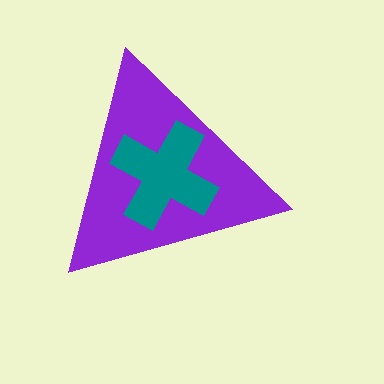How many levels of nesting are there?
2.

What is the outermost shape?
The purple triangle.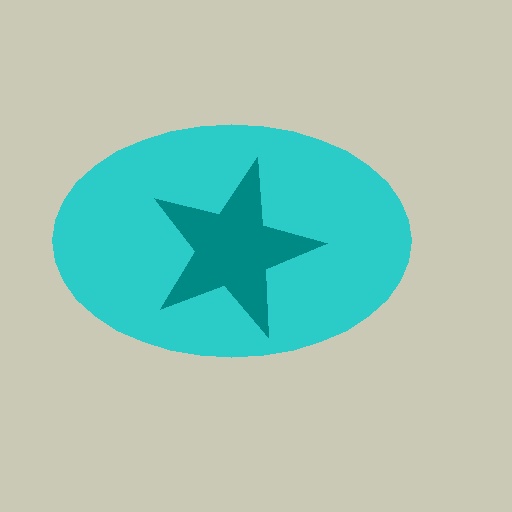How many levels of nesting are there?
2.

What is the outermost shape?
The cyan ellipse.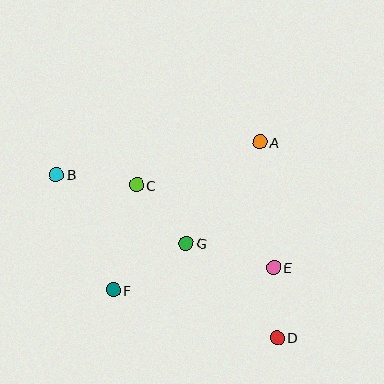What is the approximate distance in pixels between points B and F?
The distance between B and F is approximately 129 pixels.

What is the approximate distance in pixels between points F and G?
The distance between F and G is approximately 86 pixels.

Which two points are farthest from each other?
Points B and D are farthest from each other.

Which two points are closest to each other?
Points D and E are closest to each other.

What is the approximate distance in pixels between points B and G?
The distance between B and G is approximately 147 pixels.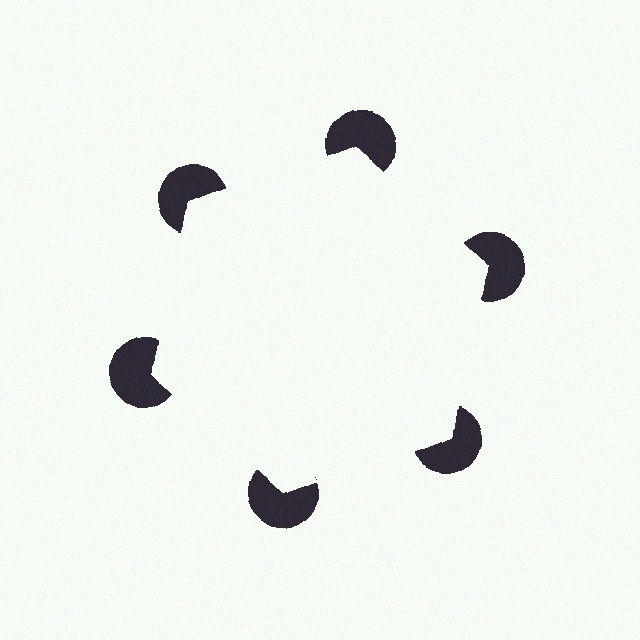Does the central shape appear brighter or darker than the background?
It typically appears slightly brighter than the background, even though no actual brightness change is drawn.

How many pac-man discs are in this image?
There are 6 — one at each vertex of the illusory hexagon.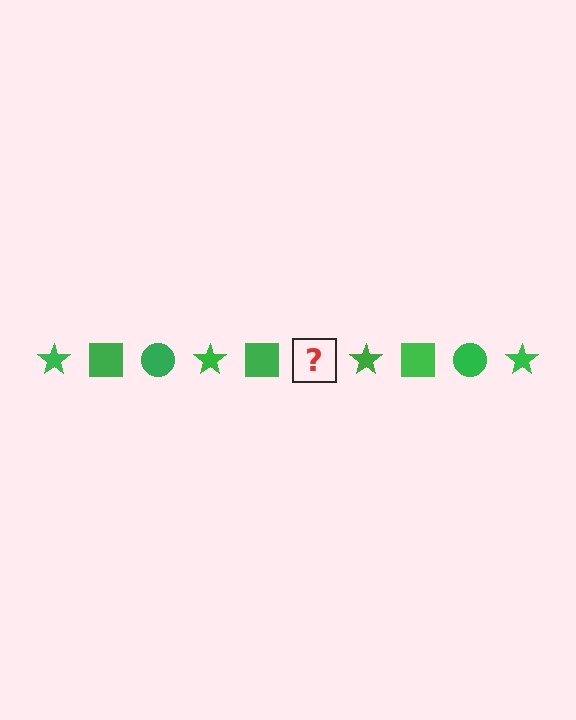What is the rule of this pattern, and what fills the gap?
The rule is that the pattern cycles through star, square, circle shapes in green. The gap should be filled with a green circle.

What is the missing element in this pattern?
The missing element is a green circle.